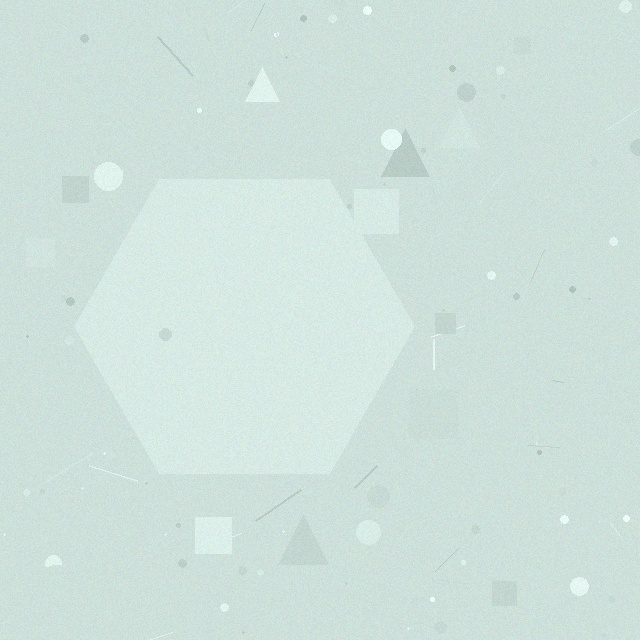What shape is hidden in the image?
A hexagon is hidden in the image.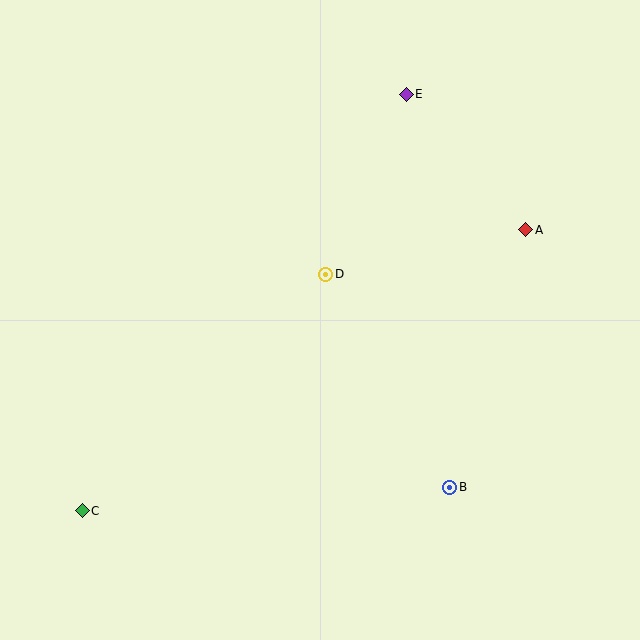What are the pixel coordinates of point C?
Point C is at (82, 511).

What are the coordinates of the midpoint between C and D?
The midpoint between C and D is at (204, 393).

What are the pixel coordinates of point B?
Point B is at (450, 487).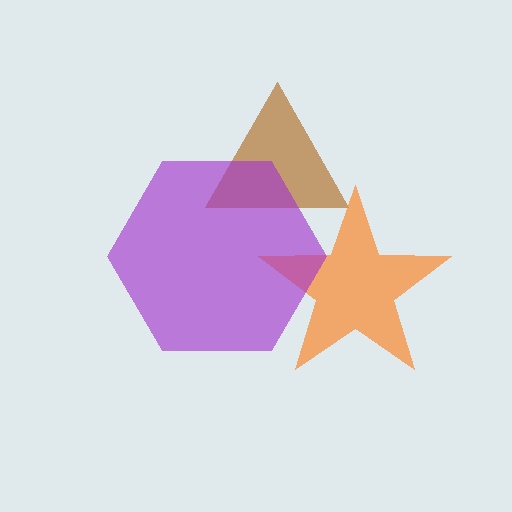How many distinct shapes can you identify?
There are 3 distinct shapes: a brown triangle, an orange star, a purple hexagon.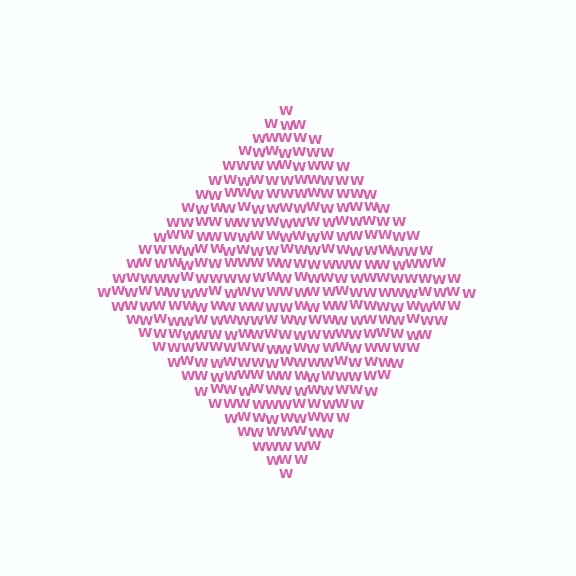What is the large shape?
The large shape is a diamond.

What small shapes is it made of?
It is made of small letter W's.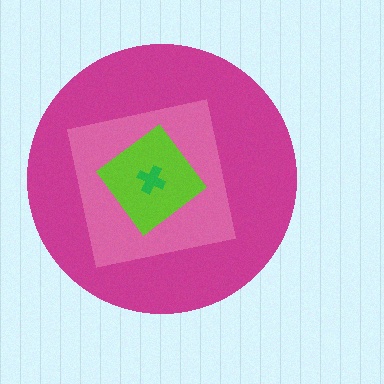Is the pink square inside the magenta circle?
Yes.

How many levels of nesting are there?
4.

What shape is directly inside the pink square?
The lime diamond.